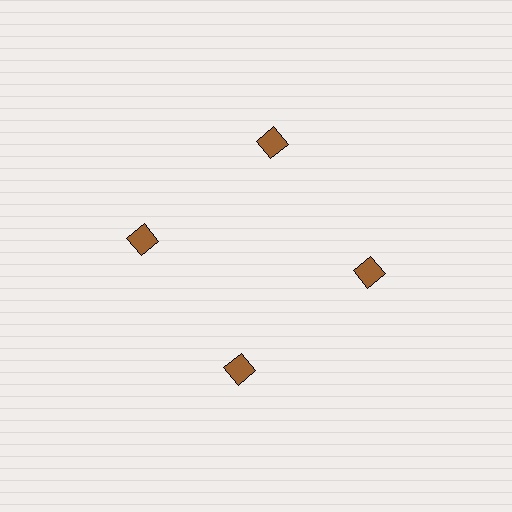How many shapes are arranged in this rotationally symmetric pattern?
There are 4 shapes, arranged in 4 groups of 1.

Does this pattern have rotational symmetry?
Yes, this pattern has 4-fold rotational symmetry. It looks the same after rotating 90 degrees around the center.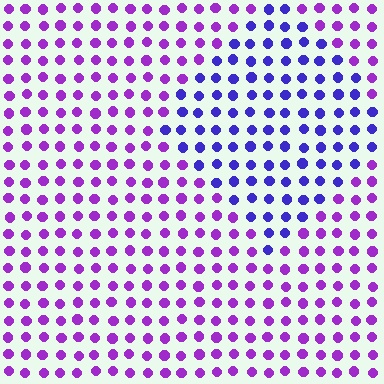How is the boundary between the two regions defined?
The boundary is defined purely by a slight shift in hue (about 38 degrees). Spacing, size, and orientation are identical on both sides.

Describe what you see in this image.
The image is filled with small purple elements in a uniform arrangement. A diamond-shaped region is visible where the elements are tinted to a slightly different hue, forming a subtle color boundary.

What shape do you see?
I see a diamond.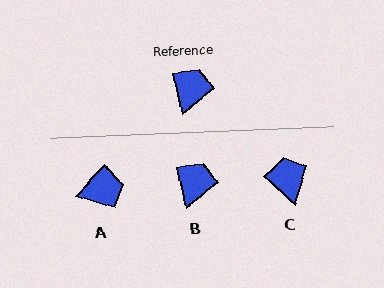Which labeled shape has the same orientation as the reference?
B.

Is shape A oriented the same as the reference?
No, it is off by about 55 degrees.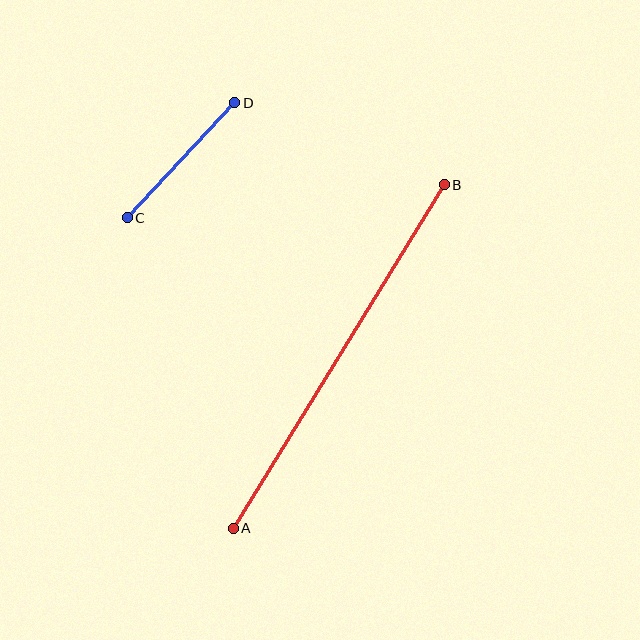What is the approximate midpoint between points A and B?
The midpoint is at approximately (339, 357) pixels.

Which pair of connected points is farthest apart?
Points A and B are farthest apart.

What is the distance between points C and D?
The distance is approximately 157 pixels.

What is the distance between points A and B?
The distance is approximately 403 pixels.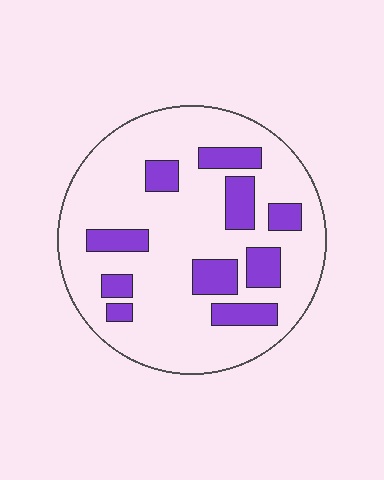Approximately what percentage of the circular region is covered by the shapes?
Approximately 20%.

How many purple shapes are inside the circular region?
10.